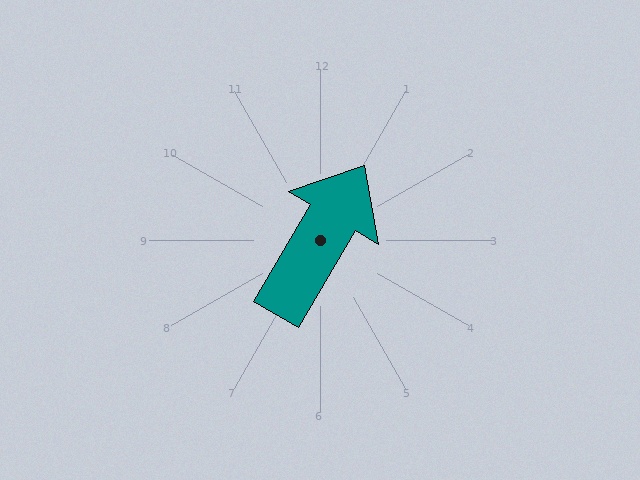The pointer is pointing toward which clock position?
Roughly 1 o'clock.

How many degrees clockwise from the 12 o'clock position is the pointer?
Approximately 31 degrees.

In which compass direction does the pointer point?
Northeast.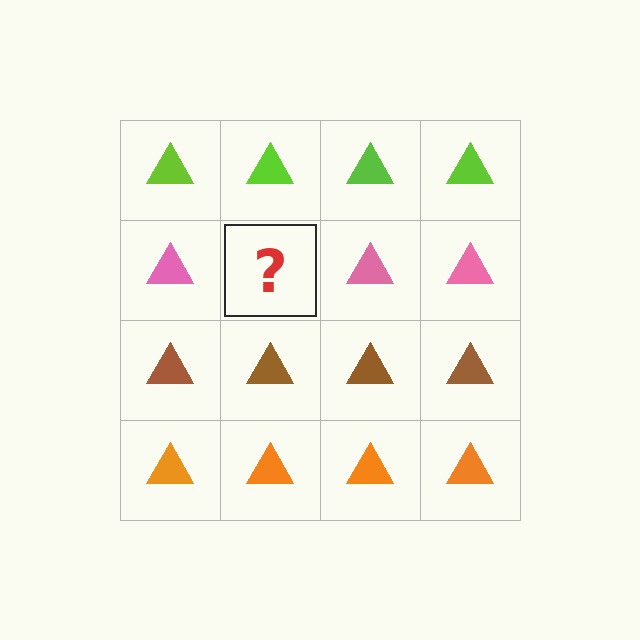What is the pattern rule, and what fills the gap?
The rule is that each row has a consistent color. The gap should be filled with a pink triangle.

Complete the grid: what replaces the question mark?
The question mark should be replaced with a pink triangle.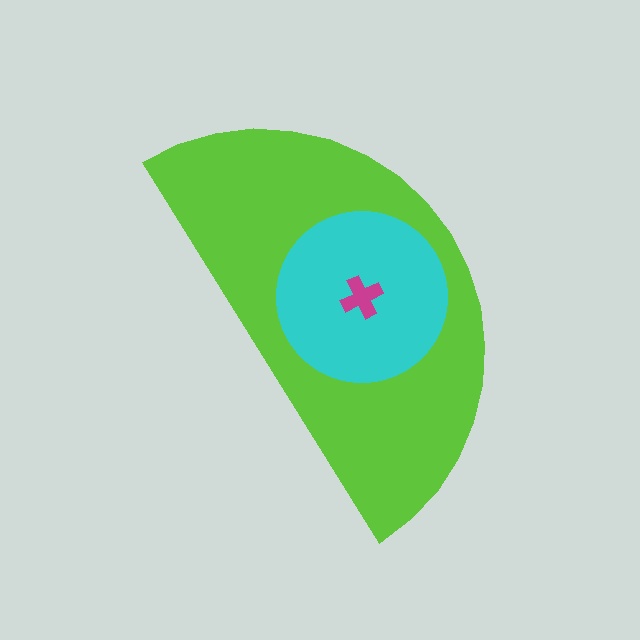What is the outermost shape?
The lime semicircle.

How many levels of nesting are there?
3.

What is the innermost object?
The magenta cross.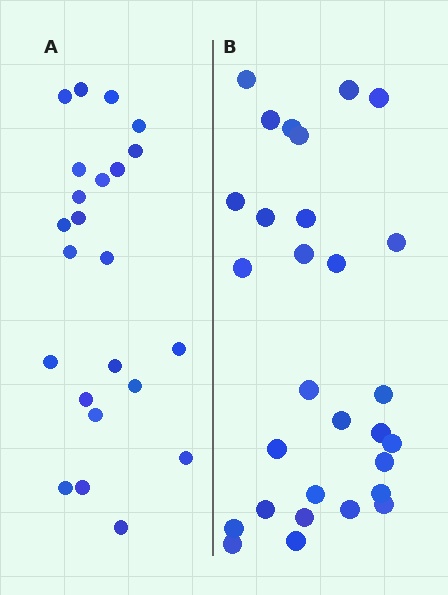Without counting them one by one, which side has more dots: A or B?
Region B (the right region) has more dots.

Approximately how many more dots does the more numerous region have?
Region B has about 6 more dots than region A.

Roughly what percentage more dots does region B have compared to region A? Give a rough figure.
About 25% more.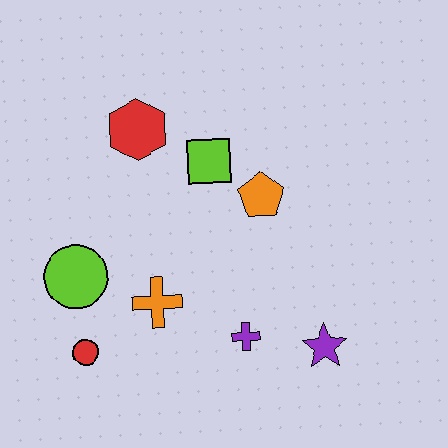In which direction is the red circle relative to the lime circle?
The red circle is below the lime circle.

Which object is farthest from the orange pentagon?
The red circle is farthest from the orange pentagon.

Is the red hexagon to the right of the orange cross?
No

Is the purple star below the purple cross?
Yes